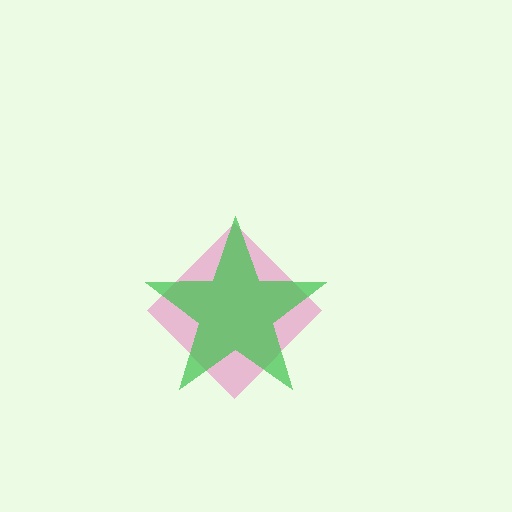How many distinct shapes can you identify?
There are 2 distinct shapes: a pink diamond, a green star.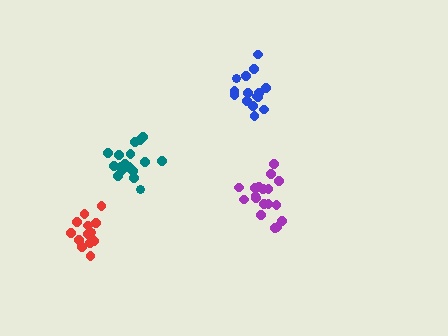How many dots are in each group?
Group 1: 17 dots, Group 2: 13 dots, Group 3: 18 dots, Group 4: 16 dots (64 total).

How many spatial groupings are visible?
There are 4 spatial groupings.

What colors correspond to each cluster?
The clusters are colored: teal, red, purple, blue.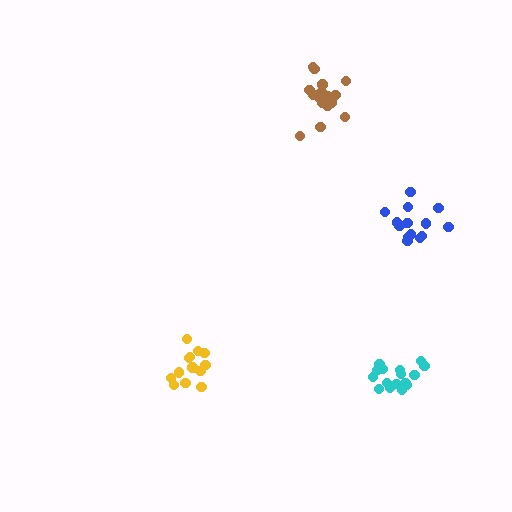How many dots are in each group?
Group 1: 16 dots, Group 2: 19 dots, Group 3: 15 dots, Group 4: 14 dots (64 total).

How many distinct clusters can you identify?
There are 4 distinct clusters.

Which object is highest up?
The brown cluster is topmost.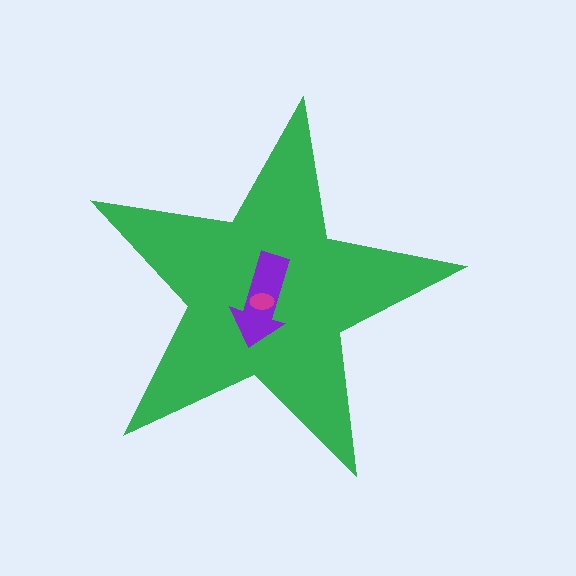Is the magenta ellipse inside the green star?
Yes.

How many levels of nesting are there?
3.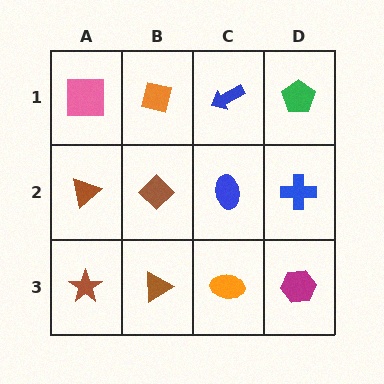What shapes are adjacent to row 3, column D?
A blue cross (row 2, column D), an orange ellipse (row 3, column C).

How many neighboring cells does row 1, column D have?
2.